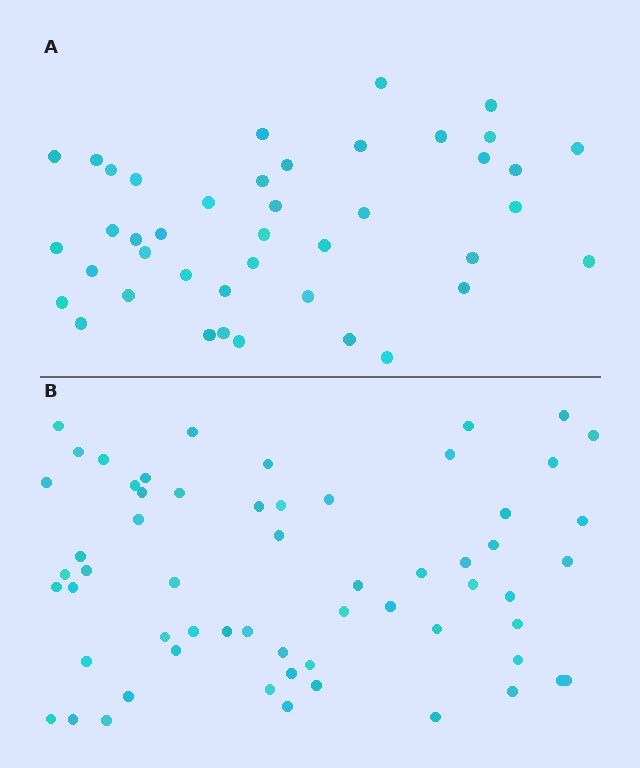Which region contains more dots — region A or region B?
Region B (the bottom region) has more dots.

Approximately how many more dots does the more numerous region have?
Region B has approximately 20 more dots than region A.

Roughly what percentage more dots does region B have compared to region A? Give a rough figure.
About 45% more.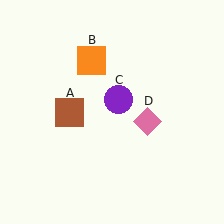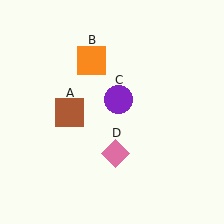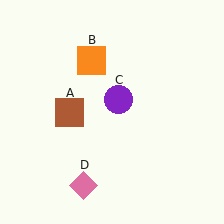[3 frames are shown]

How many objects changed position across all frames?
1 object changed position: pink diamond (object D).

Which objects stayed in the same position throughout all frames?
Brown square (object A) and orange square (object B) and purple circle (object C) remained stationary.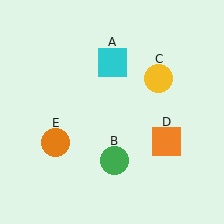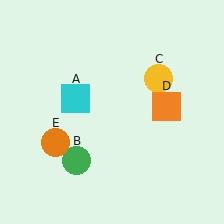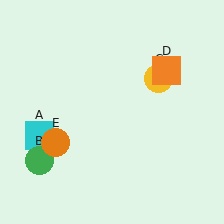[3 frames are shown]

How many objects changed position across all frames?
3 objects changed position: cyan square (object A), green circle (object B), orange square (object D).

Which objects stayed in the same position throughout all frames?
Yellow circle (object C) and orange circle (object E) remained stationary.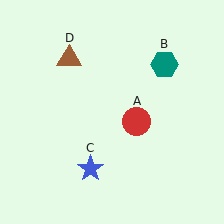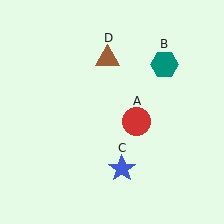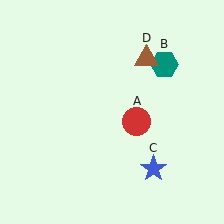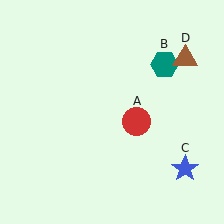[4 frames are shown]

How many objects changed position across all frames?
2 objects changed position: blue star (object C), brown triangle (object D).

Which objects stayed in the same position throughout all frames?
Red circle (object A) and teal hexagon (object B) remained stationary.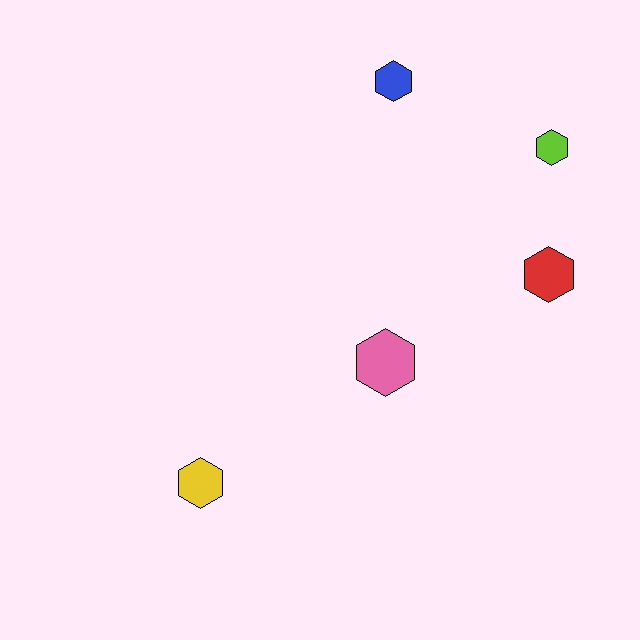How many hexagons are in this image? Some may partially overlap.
There are 5 hexagons.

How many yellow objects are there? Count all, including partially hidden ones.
There is 1 yellow object.